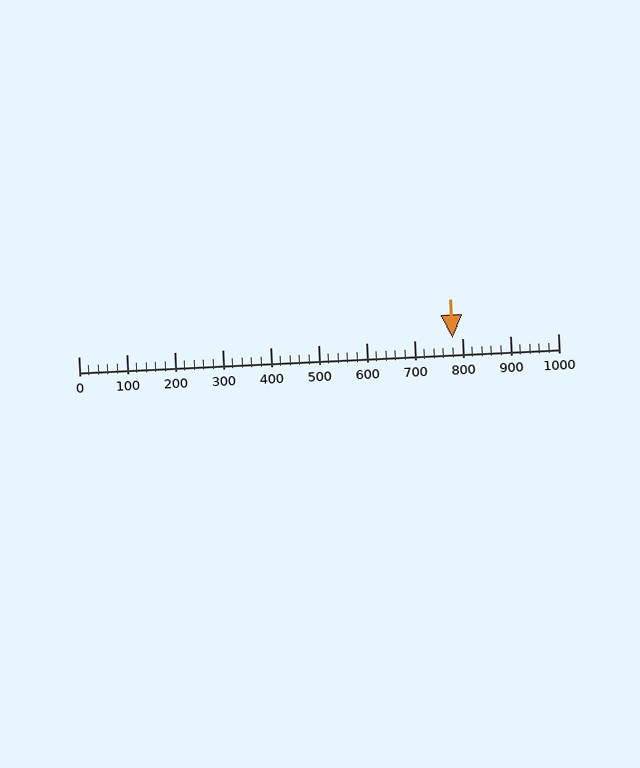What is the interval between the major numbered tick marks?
The major tick marks are spaced 100 units apart.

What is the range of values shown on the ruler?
The ruler shows values from 0 to 1000.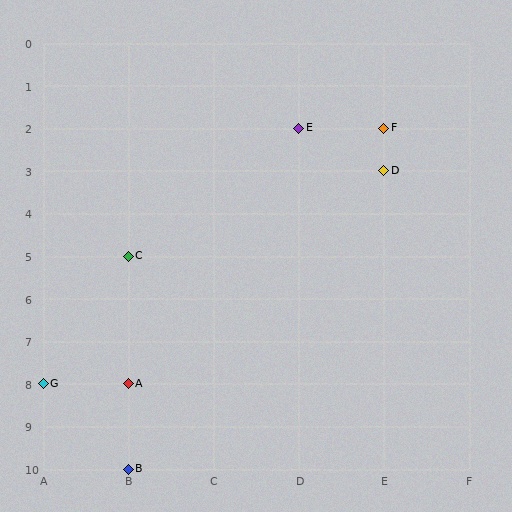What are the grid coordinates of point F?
Point F is at grid coordinates (E, 2).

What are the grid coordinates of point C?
Point C is at grid coordinates (B, 5).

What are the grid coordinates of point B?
Point B is at grid coordinates (B, 10).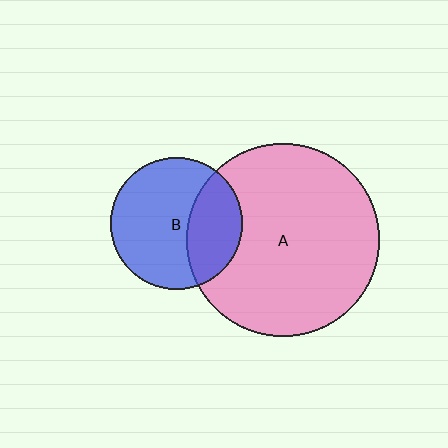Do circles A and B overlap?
Yes.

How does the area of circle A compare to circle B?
Approximately 2.2 times.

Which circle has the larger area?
Circle A (pink).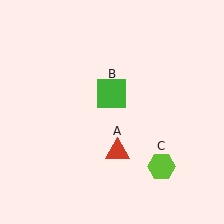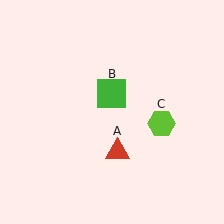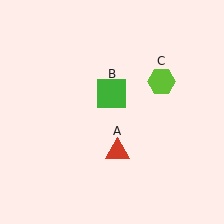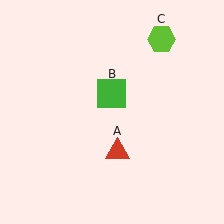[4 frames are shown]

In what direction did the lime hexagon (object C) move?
The lime hexagon (object C) moved up.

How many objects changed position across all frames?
1 object changed position: lime hexagon (object C).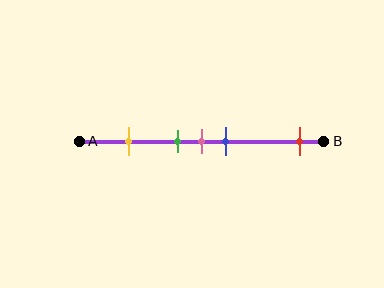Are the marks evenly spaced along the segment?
No, the marks are not evenly spaced.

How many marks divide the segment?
There are 5 marks dividing the segment.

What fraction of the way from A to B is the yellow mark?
The yellow mark is approximately 20% (0.2) of the way from A to B.